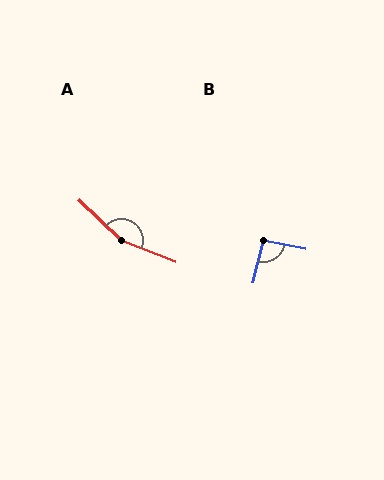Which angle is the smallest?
B, at approximately 92 degrees.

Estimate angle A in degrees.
Approximately 158 degrees.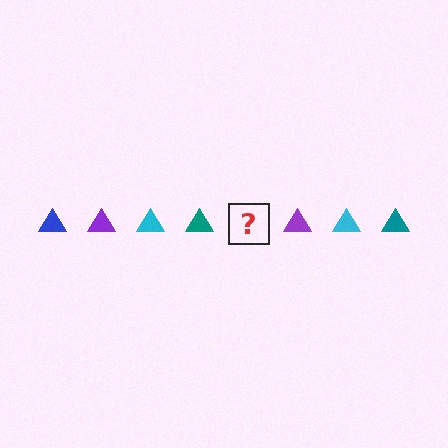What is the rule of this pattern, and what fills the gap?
The rule is that the pattern cycles through blue, purple, cyan, teal triangles. The gap should be filled with a blue triangle.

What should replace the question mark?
The question mark should be replaced with a blue triangle.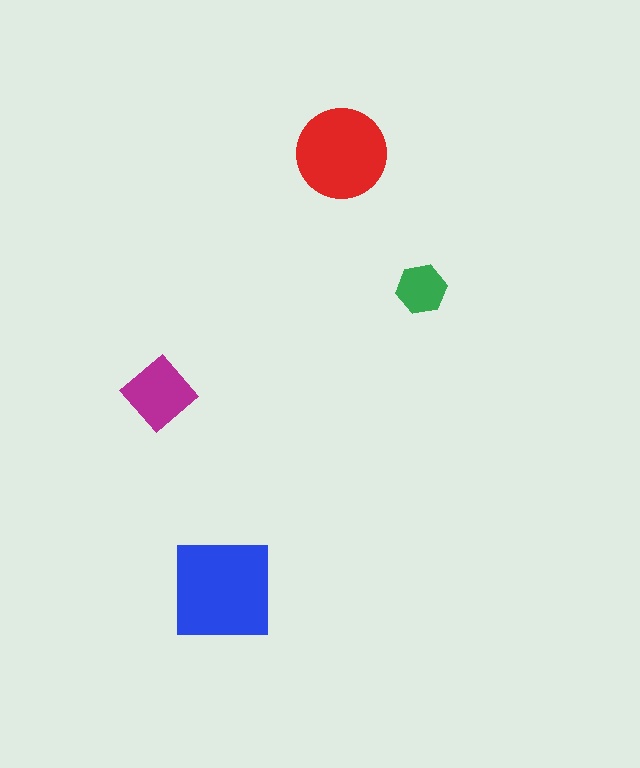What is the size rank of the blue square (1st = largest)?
1st.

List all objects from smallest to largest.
The green hexagon, the magenta diamond, the red circle, the blue square.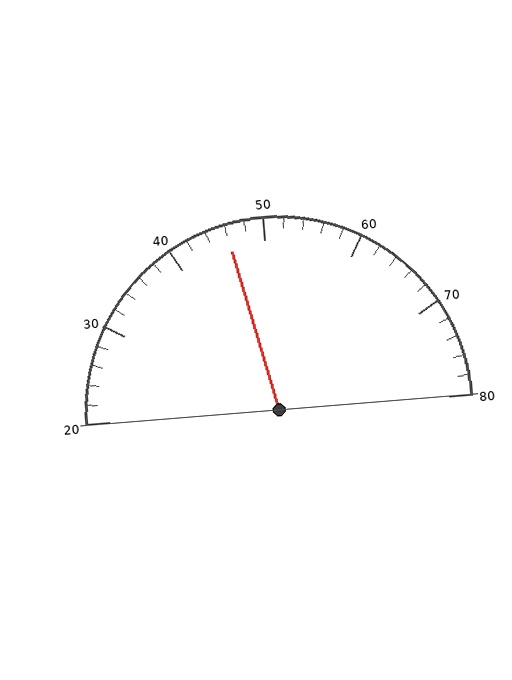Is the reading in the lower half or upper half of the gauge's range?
The reading is in the lower half of the range (20 to 80).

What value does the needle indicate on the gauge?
The needle indicates approximately 46.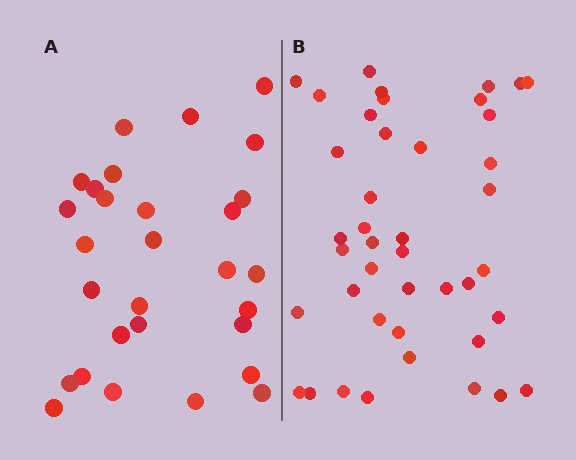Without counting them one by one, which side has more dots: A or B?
Region B (the right region) has more dots.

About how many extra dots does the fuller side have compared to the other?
Region B has approximately 15 more dots than region A.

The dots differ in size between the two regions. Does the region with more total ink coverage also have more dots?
No. Region A has more total ink coverage because its dots are larger, but region B actually contains more individual dots. Total area can be misleading — the number of items is what matters here.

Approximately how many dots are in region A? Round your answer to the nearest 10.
About 30 dots. (The exact count is 29, which rounds to 30.)